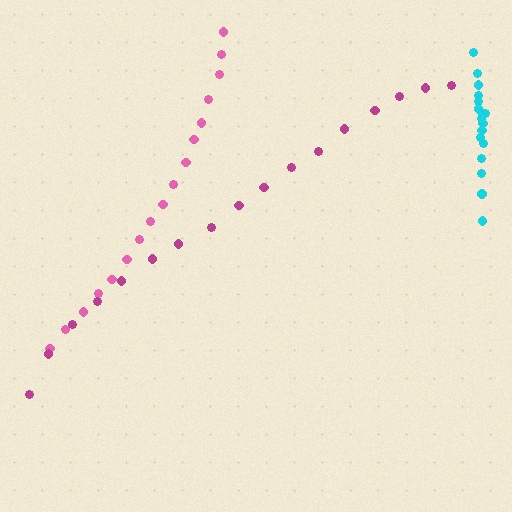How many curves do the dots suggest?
There are 3 distinct paths.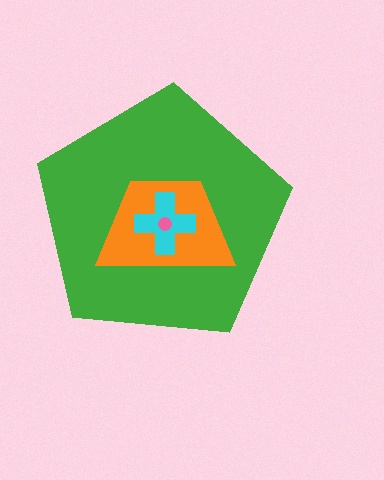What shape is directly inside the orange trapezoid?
The cyan cross.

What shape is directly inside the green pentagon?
The orange trapezoid.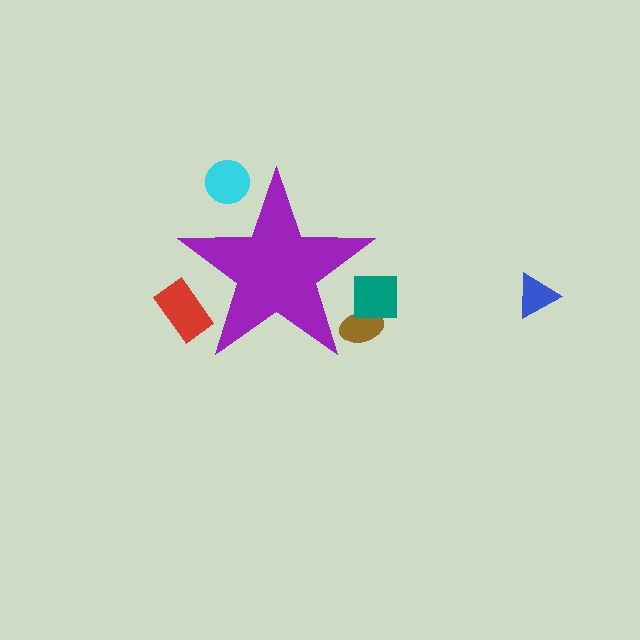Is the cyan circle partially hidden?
Yes, the cyan circle is partially hidden behind the purple star.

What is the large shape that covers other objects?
A purple star.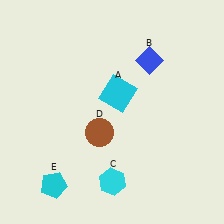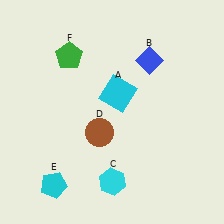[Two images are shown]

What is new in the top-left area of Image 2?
A green pentagon (F) was added in the top-left area of Image 2.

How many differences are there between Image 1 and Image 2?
There is 1 difference between the two images.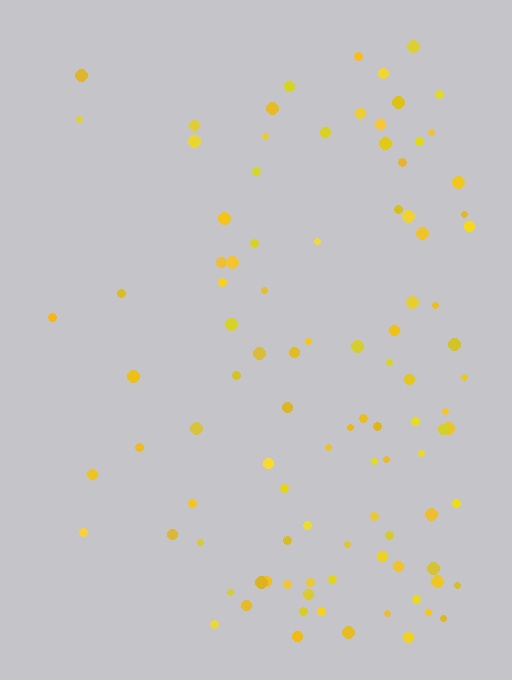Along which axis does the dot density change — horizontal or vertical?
Horizontal.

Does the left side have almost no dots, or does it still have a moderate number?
Still a moderate number, just noticeably fewer than the right.